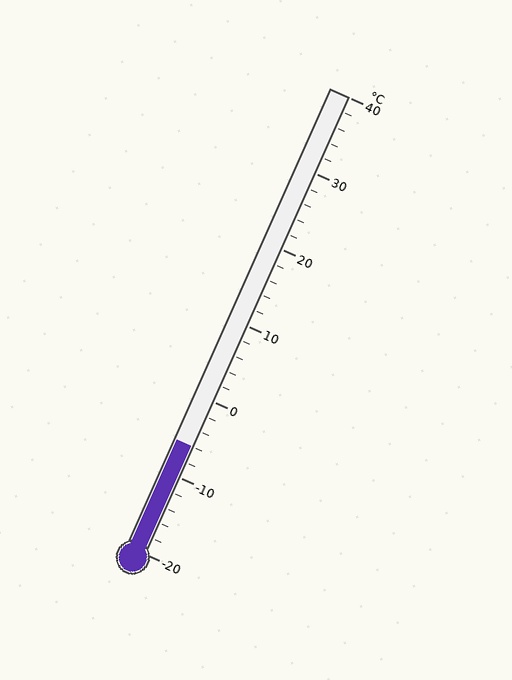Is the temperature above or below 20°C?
The temperature is below 20°C.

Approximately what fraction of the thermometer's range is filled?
The thermometer is filled to approximately 25% of its range.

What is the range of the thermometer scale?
The thermometer scale ranges from -20°C to 40°C.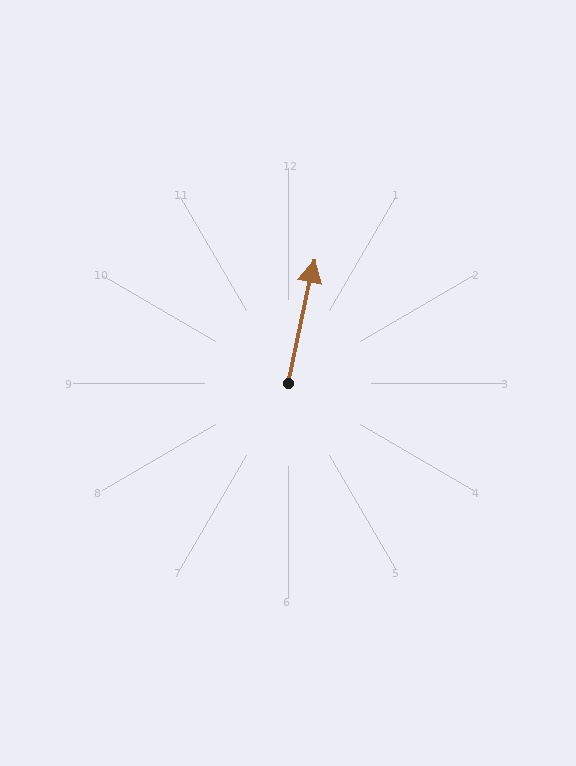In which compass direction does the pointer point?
North.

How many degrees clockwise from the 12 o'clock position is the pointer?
Approximately 12 degrees.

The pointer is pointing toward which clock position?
Roughly 12 o'clock.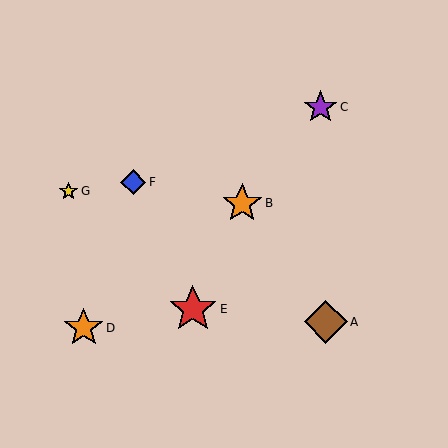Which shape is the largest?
The red star (labeled E) is the largest.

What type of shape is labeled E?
Shape E is a red star.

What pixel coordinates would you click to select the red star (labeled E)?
Click at (193, 309) to select the red star E.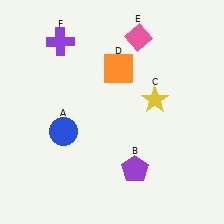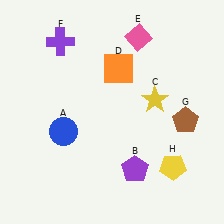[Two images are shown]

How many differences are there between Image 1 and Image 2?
There are 2 differences between the two images.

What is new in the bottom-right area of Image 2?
A brown pentagon (G) was added in the bottom-right area of Image 2.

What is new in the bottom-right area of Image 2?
A yellow pentagon (H) was added in the bottom-right area of Image 2.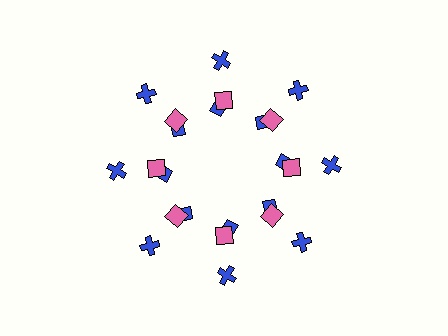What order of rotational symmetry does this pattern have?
This pattern has 8-fold rotational symmetry.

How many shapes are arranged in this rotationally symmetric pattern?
There are 24 shapes, arranged in 8 groups of 3.